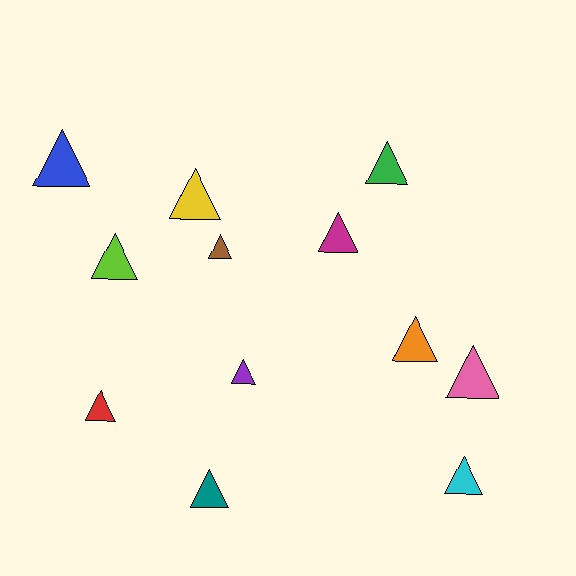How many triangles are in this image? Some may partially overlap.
There are 12 triangles.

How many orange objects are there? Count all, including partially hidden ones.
There is 1 orange object.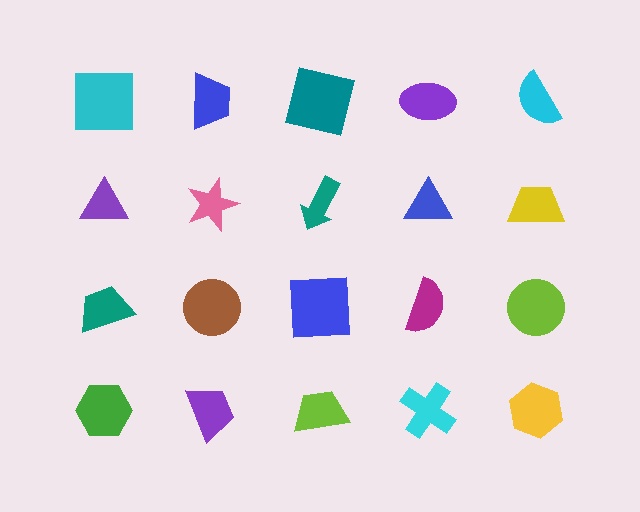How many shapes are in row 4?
5 shapes.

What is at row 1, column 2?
A blue trapezoid.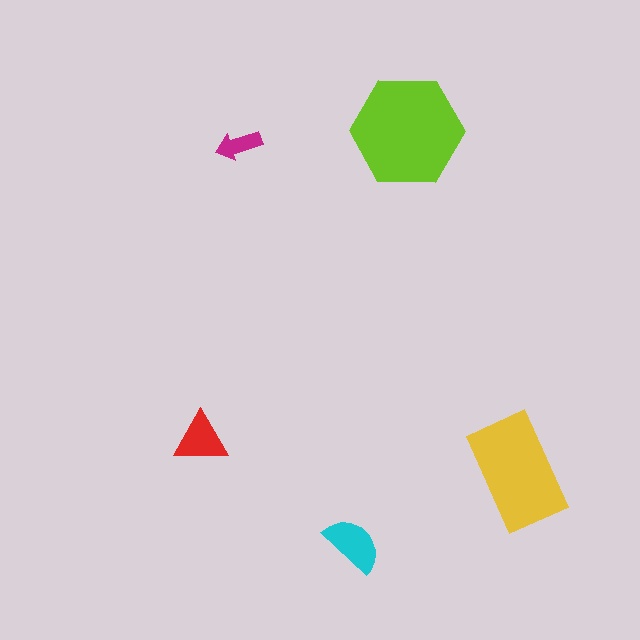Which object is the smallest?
The magenta arrow.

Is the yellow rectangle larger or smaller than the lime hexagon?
Smaller.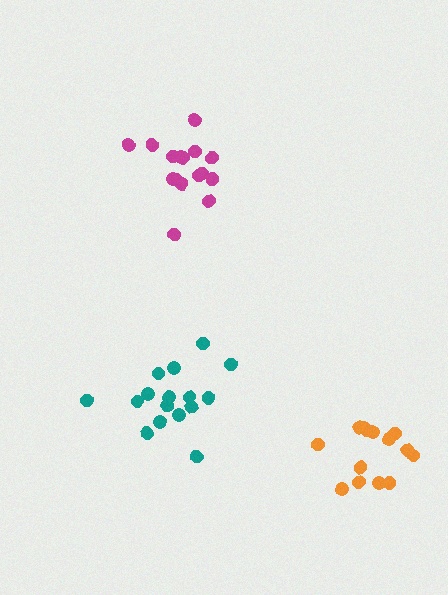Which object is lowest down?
The orange cluster is bottommost.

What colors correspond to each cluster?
The clusters are colored: magenta, teal, orange.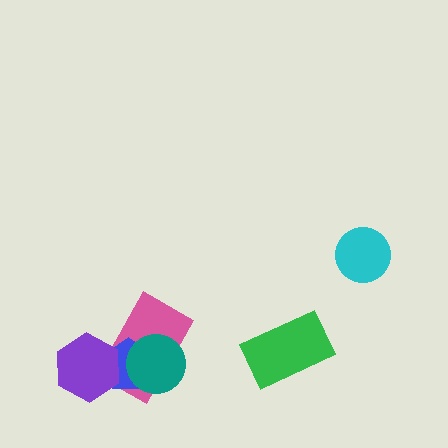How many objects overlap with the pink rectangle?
3 objects overlap with the pink rectangle.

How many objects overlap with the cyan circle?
0 objects overlap with the cyan circle.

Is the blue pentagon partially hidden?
Yes, it is partially covered by another shape.